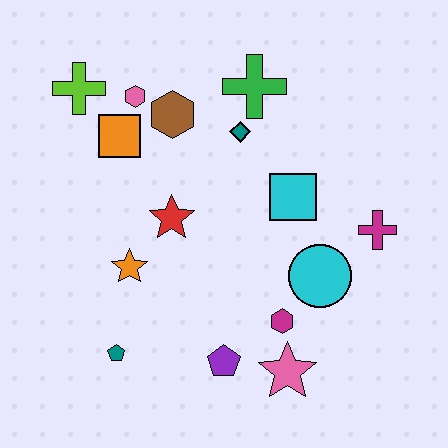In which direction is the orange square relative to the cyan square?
The orange square is to the left of the cyan square.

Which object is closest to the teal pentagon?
The orange star is closest to the teal pentagon.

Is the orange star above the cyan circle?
Yes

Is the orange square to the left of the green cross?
Yes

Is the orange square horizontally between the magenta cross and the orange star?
No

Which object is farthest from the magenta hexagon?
The lime cross is farthest from the magenta hexagon.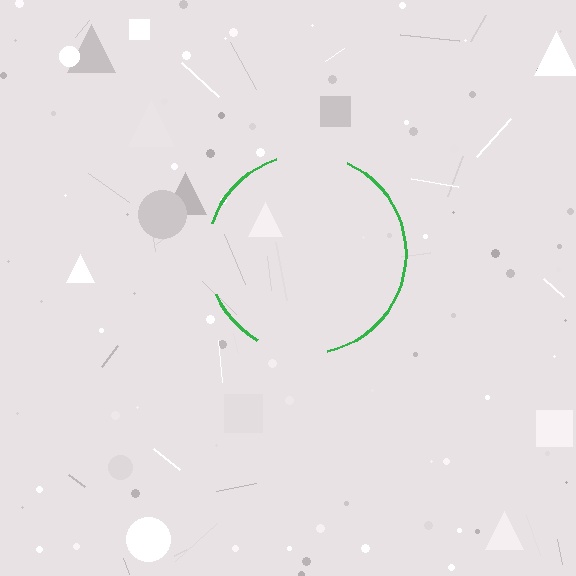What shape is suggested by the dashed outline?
The dashed outline suggests a circle.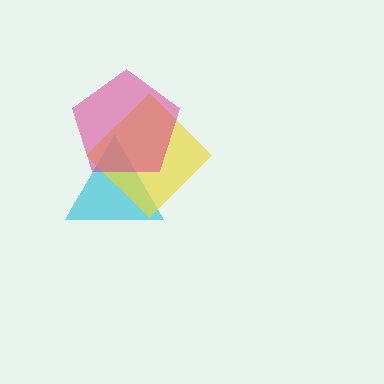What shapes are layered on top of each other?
The layered shapes are: a cyan triangle, a yellow diamond, a magenta pentagon.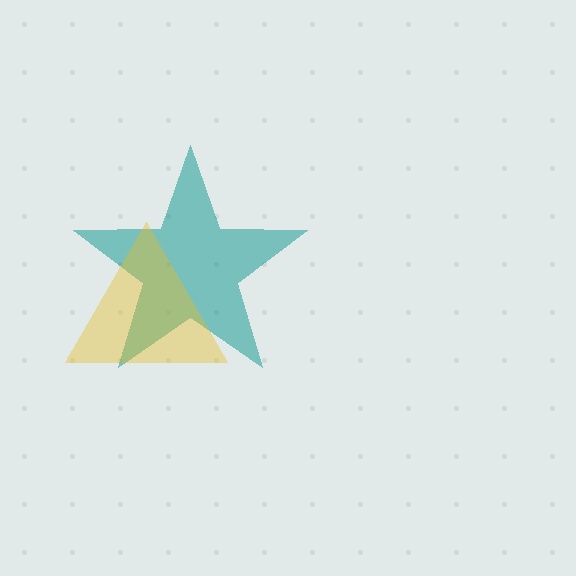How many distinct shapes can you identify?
There are 2 distinct shapes: a teal star, a yellow triangle.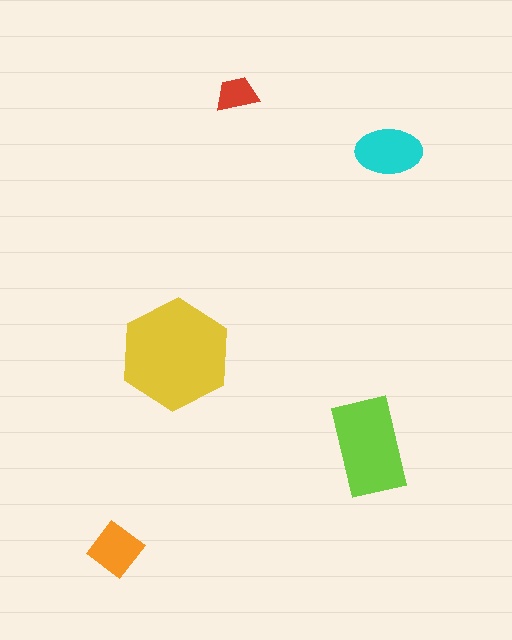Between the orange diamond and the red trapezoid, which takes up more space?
The orange diamond.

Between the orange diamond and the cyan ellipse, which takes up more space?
The cyan ellipse.